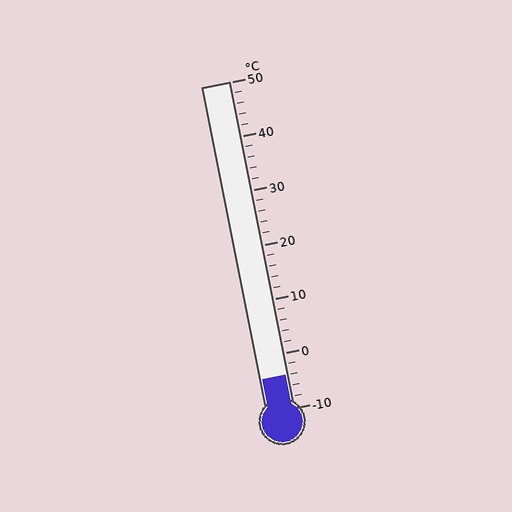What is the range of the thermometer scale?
The thermometer scale ranges from -10°C to 50°C.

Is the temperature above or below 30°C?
The temperature is below 30°C.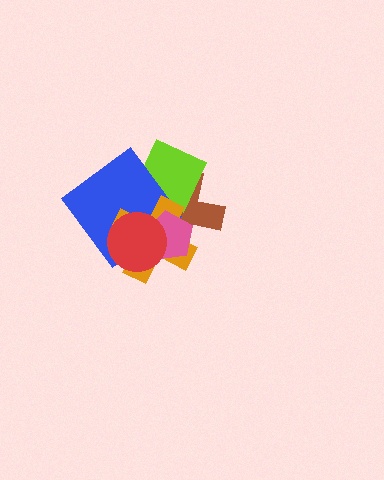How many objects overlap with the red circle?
4 objects overlap with the red circle.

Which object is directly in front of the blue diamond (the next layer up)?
The orange cross is directly in front of the blue diamond.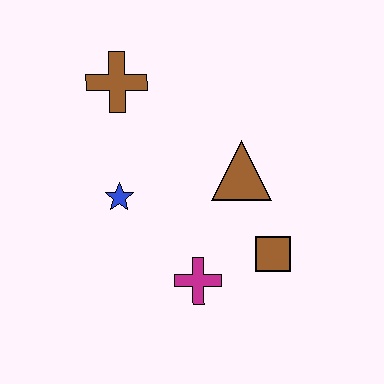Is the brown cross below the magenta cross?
No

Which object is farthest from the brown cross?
The brown square is farthest from the brown cross.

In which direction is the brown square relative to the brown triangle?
The brown square is below the brown triangle.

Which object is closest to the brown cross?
The blue star is closest to the brown cross.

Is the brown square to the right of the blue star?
Yes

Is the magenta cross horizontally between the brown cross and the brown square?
Yes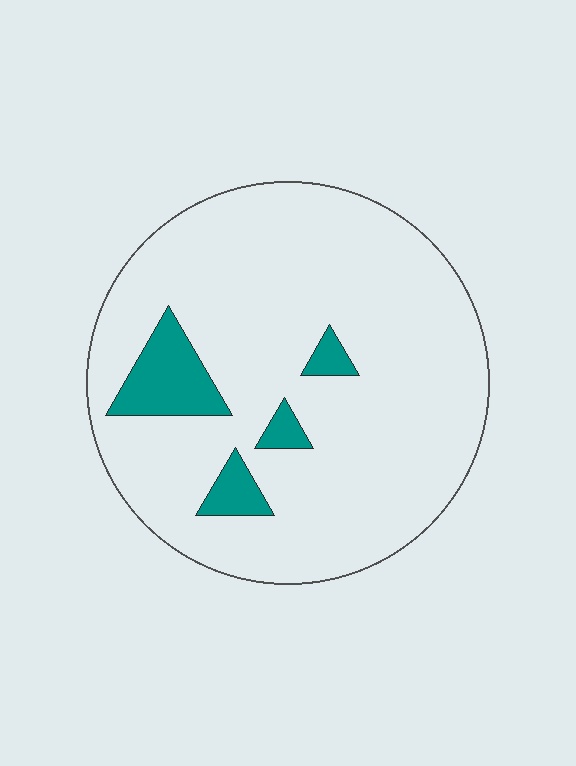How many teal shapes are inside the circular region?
4.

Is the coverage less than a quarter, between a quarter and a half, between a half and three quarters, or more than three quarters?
Less than a quarter.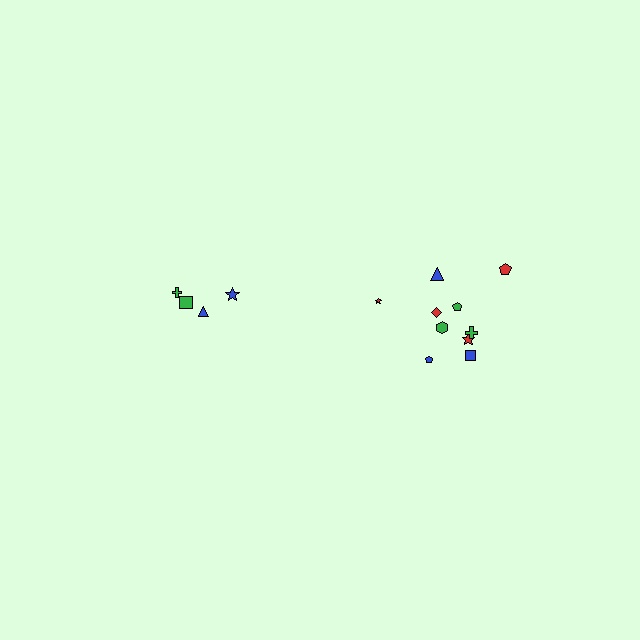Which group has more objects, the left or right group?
The right group.